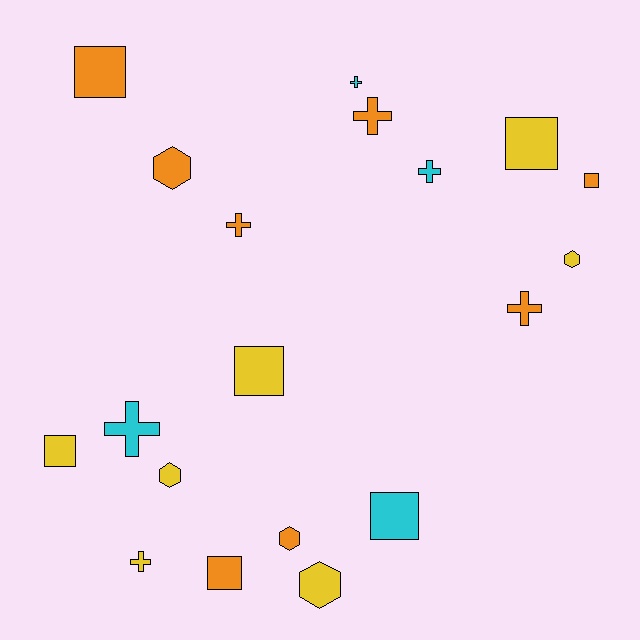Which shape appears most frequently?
Cross, with 7 objects.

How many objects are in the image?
There are 19 objects.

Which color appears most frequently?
Orange, with 8 objects.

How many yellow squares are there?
There are 3 yellow squares.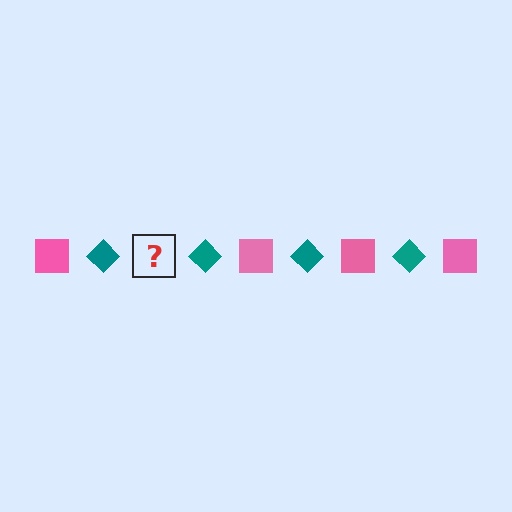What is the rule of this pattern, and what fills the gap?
The rule is that the pattern alternates between pink square and teal diamond. The gap should be filled with a pink square.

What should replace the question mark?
The question mark should be replaced with a pink square.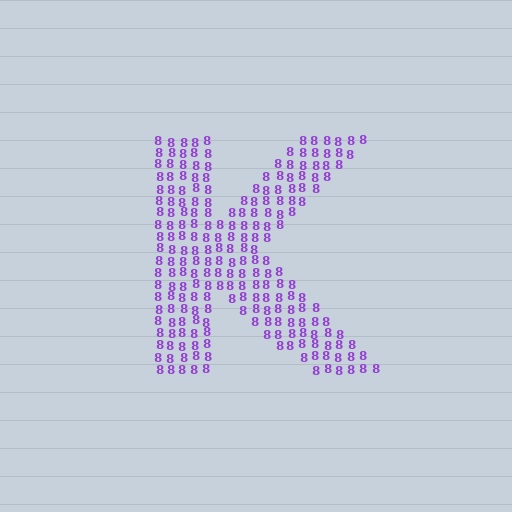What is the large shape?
The large shape is the letter K.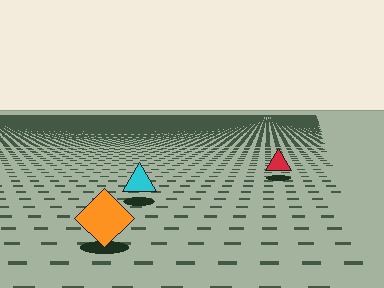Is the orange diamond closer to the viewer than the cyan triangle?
Yes. The orange diamond is closer — you can tell from the texture gradient: the ground texture is coarser near it.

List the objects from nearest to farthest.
From nearest to farthest: the orange diamond, the cyan triangle, the red triangle.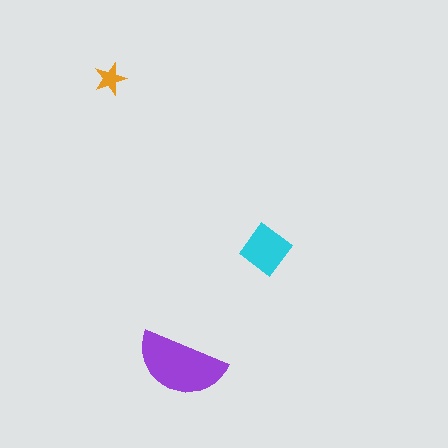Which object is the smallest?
The orange star.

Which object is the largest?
The purple semicircle.